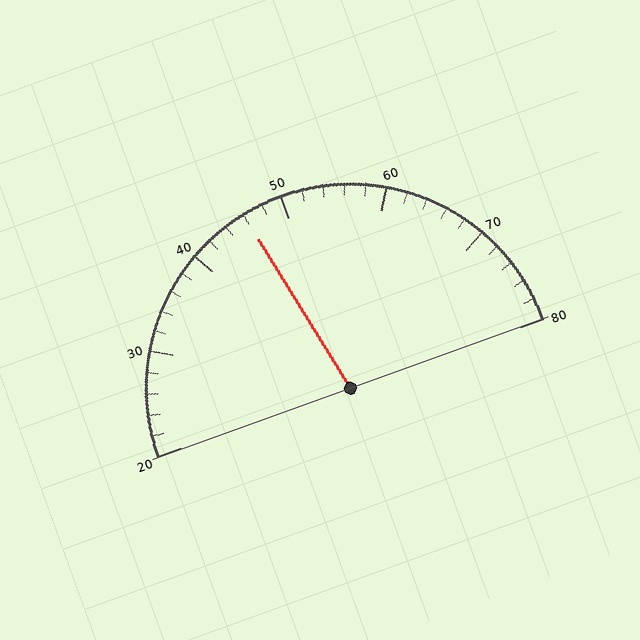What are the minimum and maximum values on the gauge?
The gauge ranges from 20 to 80.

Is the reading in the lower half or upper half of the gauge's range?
The reading is in the lower half of the range (20 to 80).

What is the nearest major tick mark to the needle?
The nearest major tick mark is 50.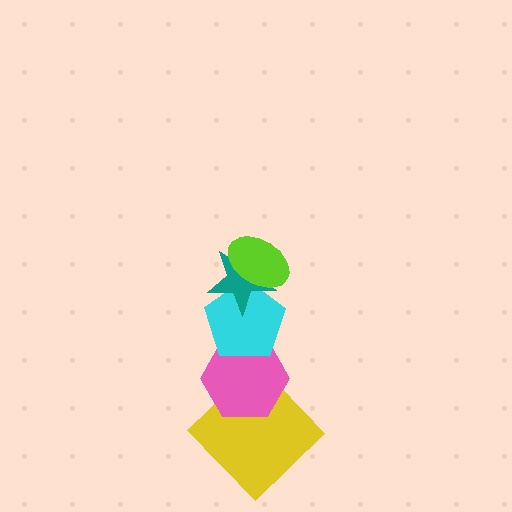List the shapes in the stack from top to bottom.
From top to bottom: the lime ellipse, the teal star, the cyan pentagon, the pink hexagon, the yellow diamond.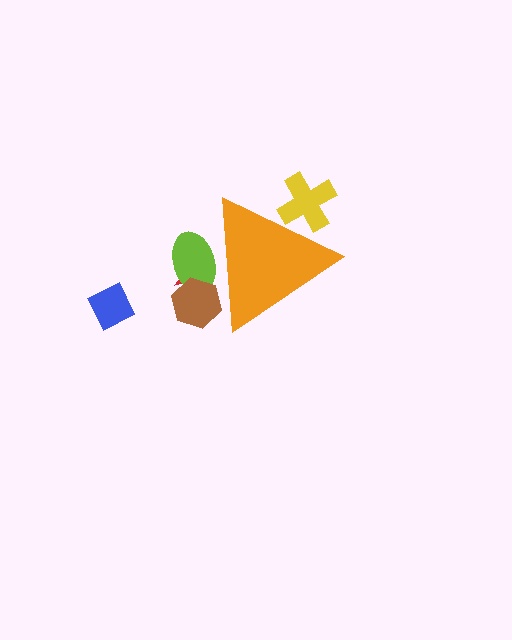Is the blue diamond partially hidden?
No, the blue diamond is fully visible.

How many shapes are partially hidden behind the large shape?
4 shapes are partially hidden.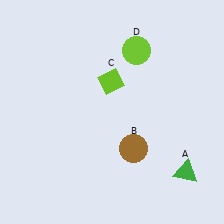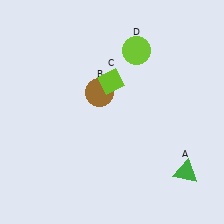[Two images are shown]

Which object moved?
The brown circle (B) moved up.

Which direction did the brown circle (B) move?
The brown circle (B) moved up.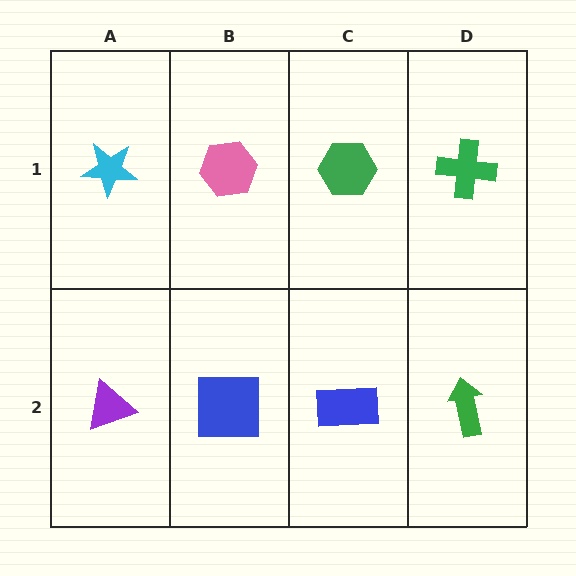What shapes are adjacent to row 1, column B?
A blue square (row 2, column B), a cyan star (row 1, column A), a green hexagon (row 1, column C).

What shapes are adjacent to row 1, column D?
A green arrow (row 2, column D), a green hexagon (row 1, column C).